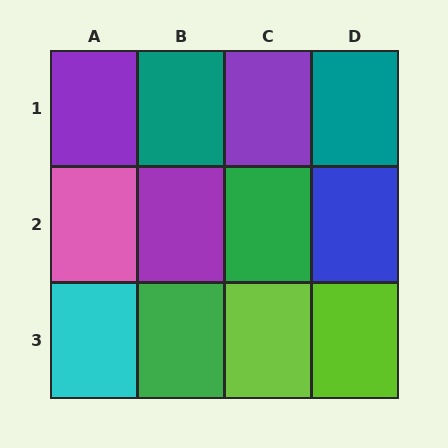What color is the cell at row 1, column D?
Teal.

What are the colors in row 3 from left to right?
Cyan, green, lime, lime.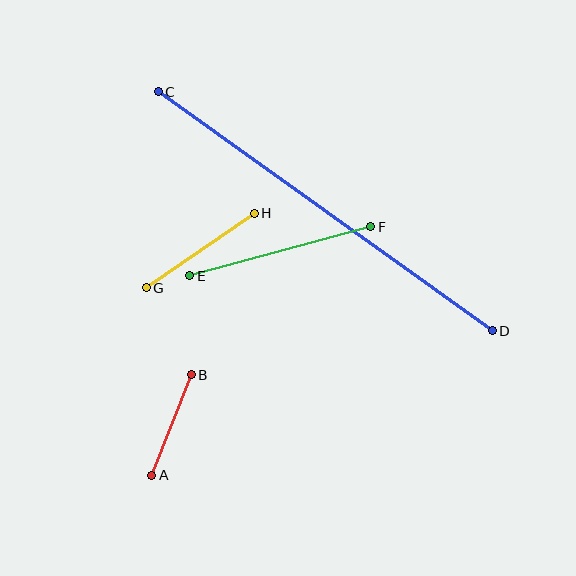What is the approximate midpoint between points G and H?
The midpoint is at approximately (200, 250) pixels.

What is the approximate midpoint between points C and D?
The midpoint is at approximately (325, 211) pixels.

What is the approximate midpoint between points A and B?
The midpoint is at approximately (171, 425) pixels.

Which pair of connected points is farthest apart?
Points C and D are farthest apart.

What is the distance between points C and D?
The distance is approximately 411 pixels.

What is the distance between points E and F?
The distance is approximately 188 pixels.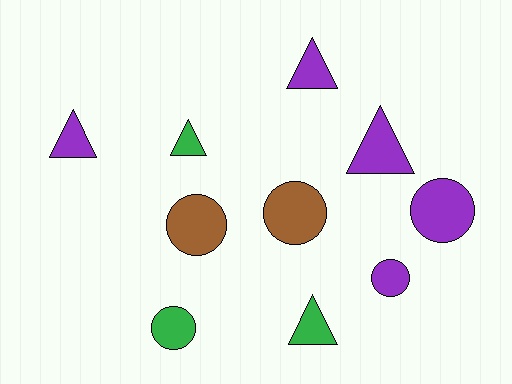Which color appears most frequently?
Purple, with 5 objects.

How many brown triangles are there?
There are no brown triangles.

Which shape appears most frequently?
Circle, with 5 objects.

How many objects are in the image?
There are 10 objects.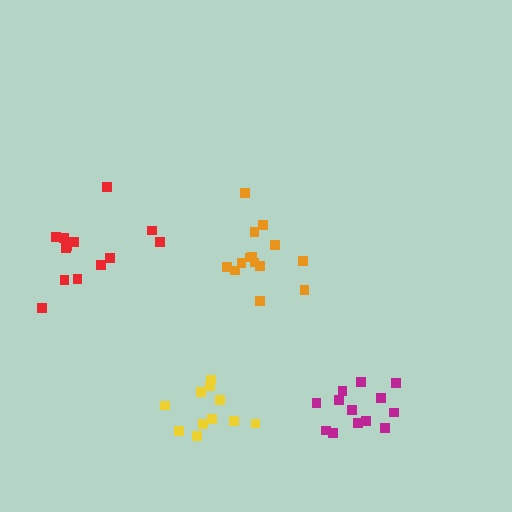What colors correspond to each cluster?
The clusters are colored: orange, red, magenta, yellow.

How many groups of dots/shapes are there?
There are 4 groups.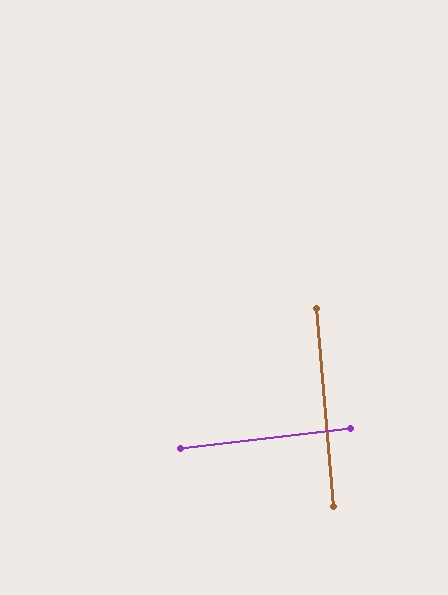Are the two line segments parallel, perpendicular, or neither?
Perpendicular — they meet at approximately 88°.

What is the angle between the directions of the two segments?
Approximately 88 degrees.